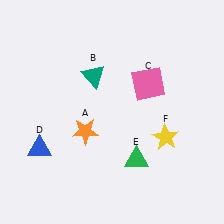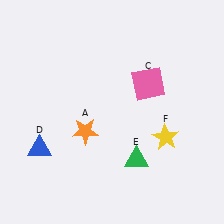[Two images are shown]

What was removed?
The teal triangle (B) was removed in Image 2.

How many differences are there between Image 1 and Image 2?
There is 1 difference between the two images.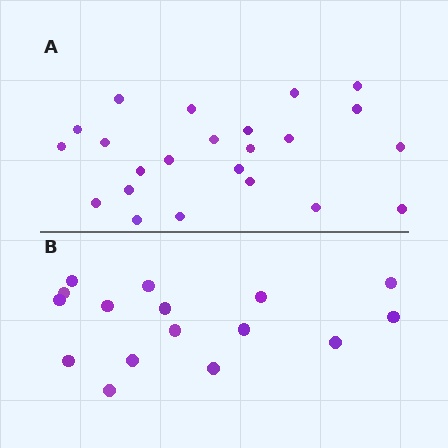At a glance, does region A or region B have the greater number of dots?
Region A (the top region) has more dots.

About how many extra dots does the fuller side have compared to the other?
Region A has roughly 8 or so more dots than region B.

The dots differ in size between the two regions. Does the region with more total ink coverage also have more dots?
No. Region B has more total ink coverage because its dots are larger, but region A actually contains more individual dots. Total area can be misleading — the number of items is what matters here.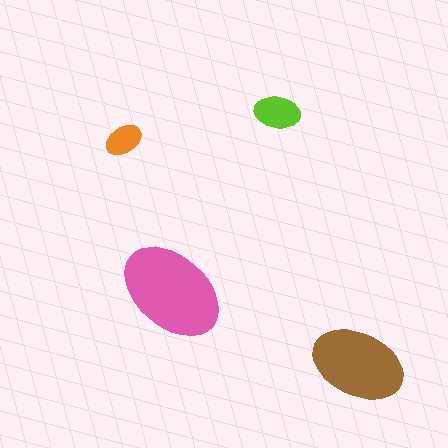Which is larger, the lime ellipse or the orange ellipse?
The lime one.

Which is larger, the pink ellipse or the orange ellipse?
The pink one.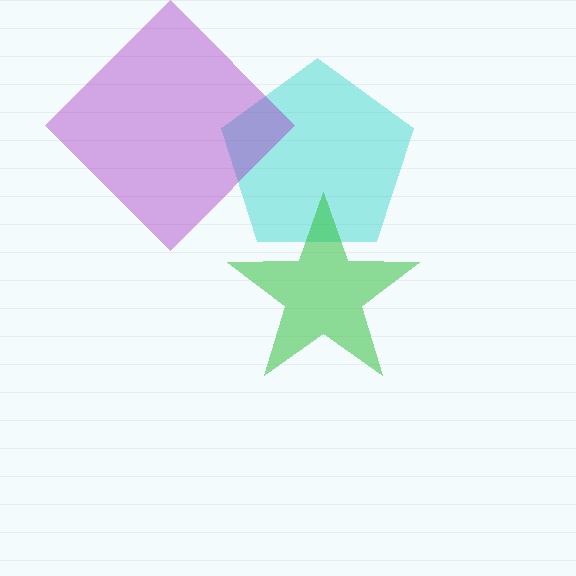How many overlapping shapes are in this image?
There are 3 overlapping shapes in the image.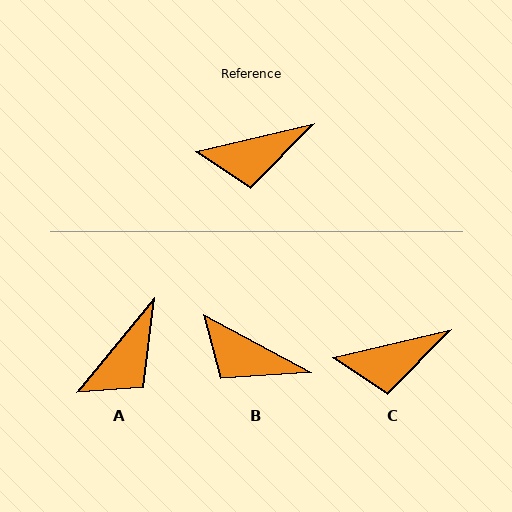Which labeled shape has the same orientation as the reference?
C.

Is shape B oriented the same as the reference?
No, it is off by about 41 degrees.